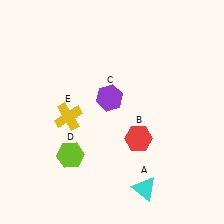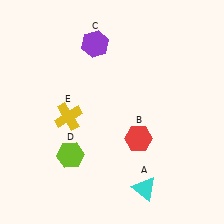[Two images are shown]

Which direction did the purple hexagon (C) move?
The purple hexagon (C) moved up.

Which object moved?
The purple hexagon (C) moved up.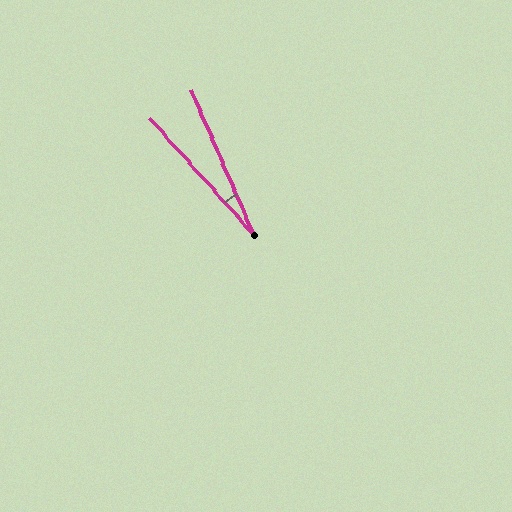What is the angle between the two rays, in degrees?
Approximately 19 degrees.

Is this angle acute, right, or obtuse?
It is acute.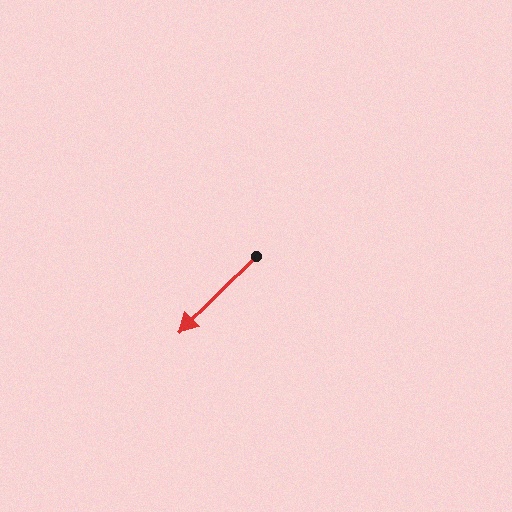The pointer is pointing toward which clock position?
Roughly 8 o'clock.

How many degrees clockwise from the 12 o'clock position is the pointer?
Approximately 225 degrees.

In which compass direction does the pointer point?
Southwest.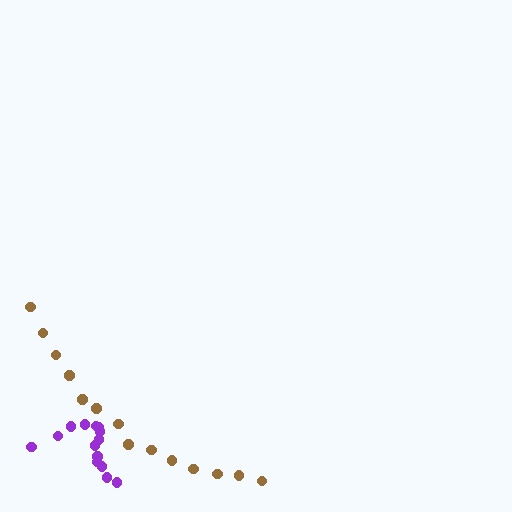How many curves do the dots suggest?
There are 2 distinct paths.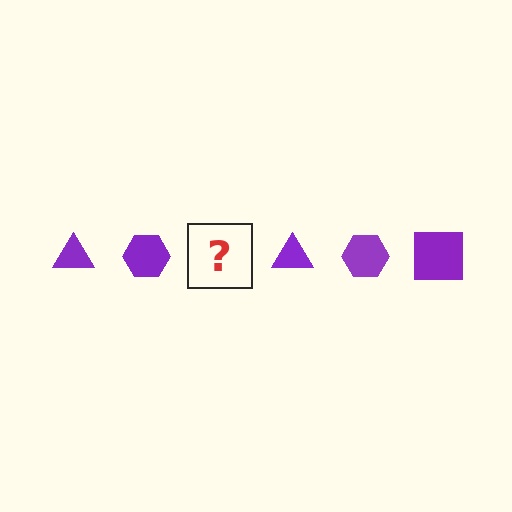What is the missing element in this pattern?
The missing element is a purple square.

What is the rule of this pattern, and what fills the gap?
The rule is that the pattern cycles through triangle, hexagon, square shapes in purple. The gap should be filled with a purple square.